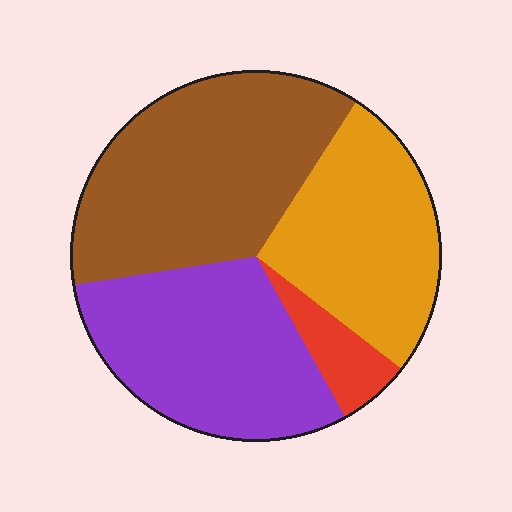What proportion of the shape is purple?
Purple covers around 30% of the shape.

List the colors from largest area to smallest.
From largest to smallest: brown, purple, orange, red.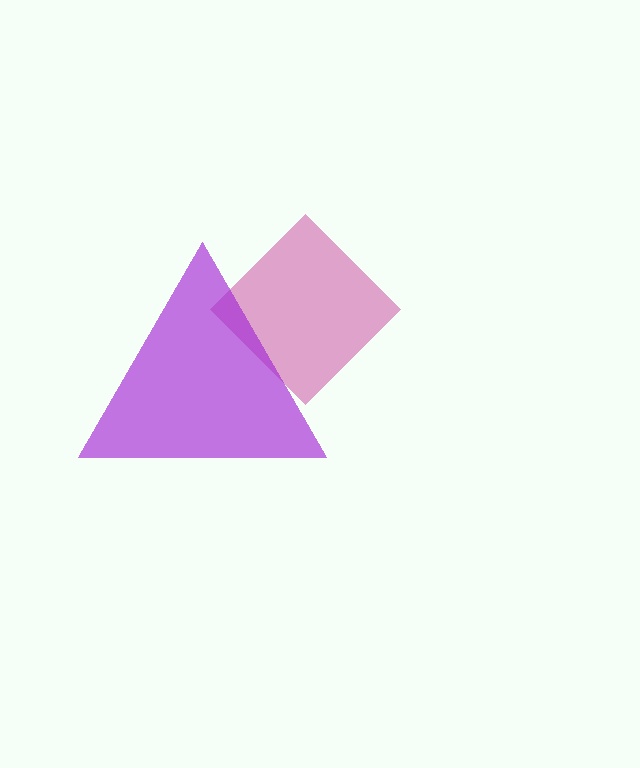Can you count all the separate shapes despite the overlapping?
Yes, there are 2 separate shapes.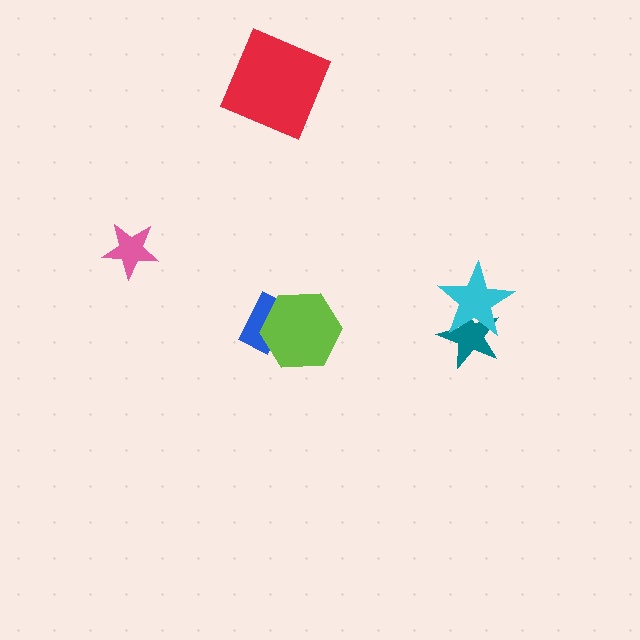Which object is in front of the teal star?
The cyan star is in front of the teal star.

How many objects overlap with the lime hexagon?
1 object overlaps with the lime hexagon.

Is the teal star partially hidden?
Yes, it is partially covered by another shape.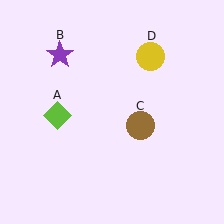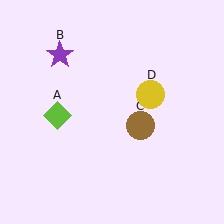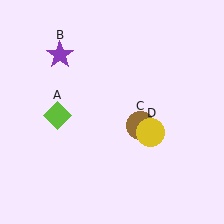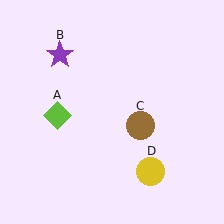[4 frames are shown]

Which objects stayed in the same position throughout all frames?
Lime diamond (object A) and purple star (object B) and brown circle (object C) remained stationary.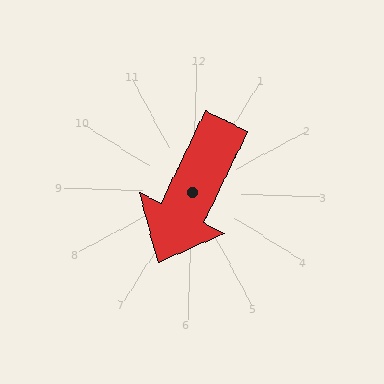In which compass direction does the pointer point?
Southwest.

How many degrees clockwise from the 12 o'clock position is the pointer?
Approximately 204 degrees.